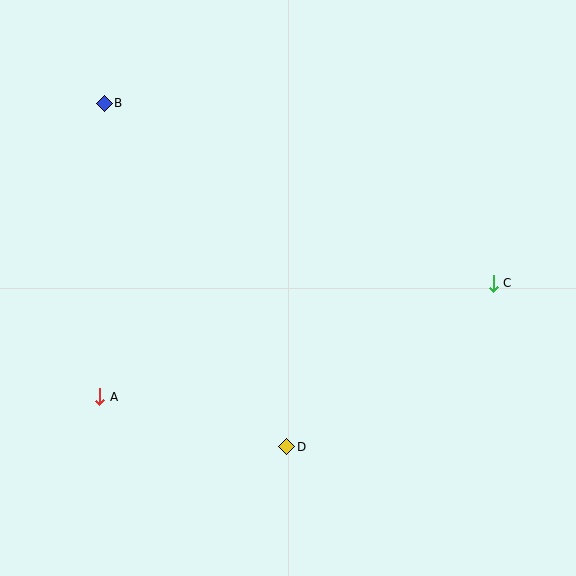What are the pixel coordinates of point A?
Point A is at (100, 397).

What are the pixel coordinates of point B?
Point B is at (104, 103).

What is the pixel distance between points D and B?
The distance between D and B is 389 pixels.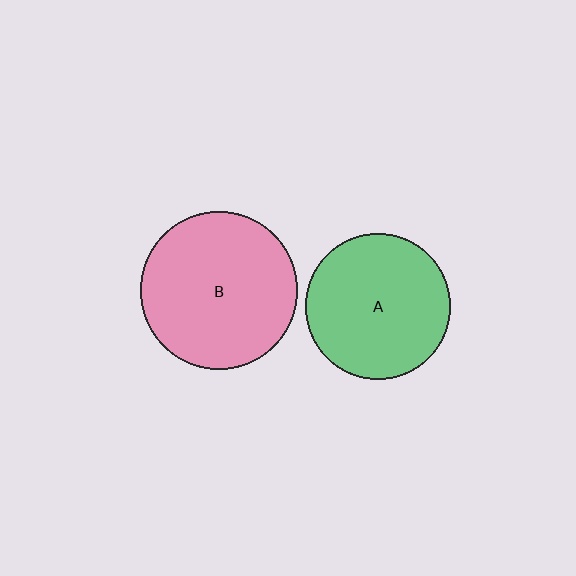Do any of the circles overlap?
No, none of the circles overlap.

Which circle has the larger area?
Circle B (pink).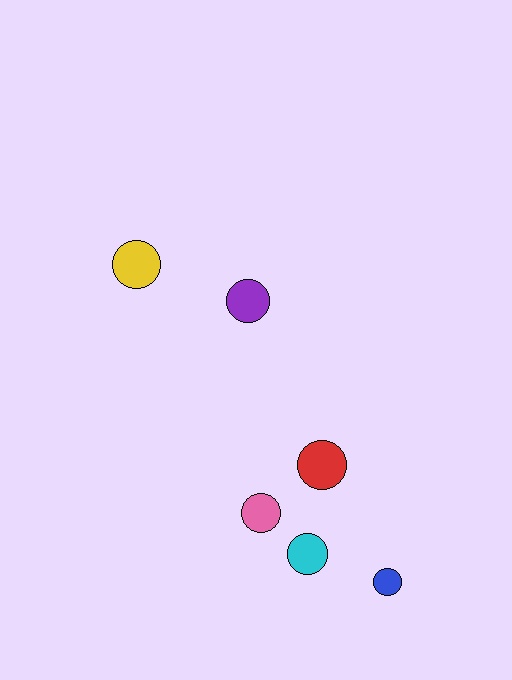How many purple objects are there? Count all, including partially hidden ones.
There is 1 purple object.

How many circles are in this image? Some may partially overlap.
There are 6 circles.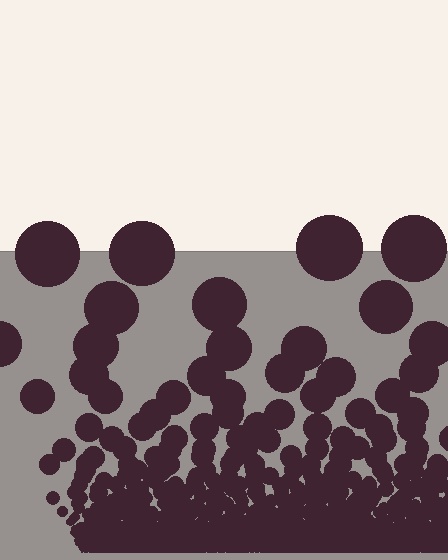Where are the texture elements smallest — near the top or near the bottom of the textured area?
Near the bottom.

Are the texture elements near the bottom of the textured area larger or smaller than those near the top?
Smaller. The gradient is inverted — elements near the bottom are smaller and denser.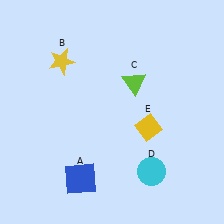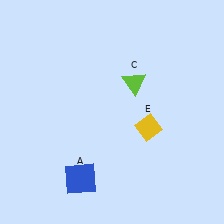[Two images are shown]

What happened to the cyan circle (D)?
The cyan circle (D) was removed in Image 2. It was in the bottom-right area of Image 1.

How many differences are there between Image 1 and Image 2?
There are 2 differences between the two images.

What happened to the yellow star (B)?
The yellow star (B) was removed in Image 2. It was in the top-left area of Image 1.